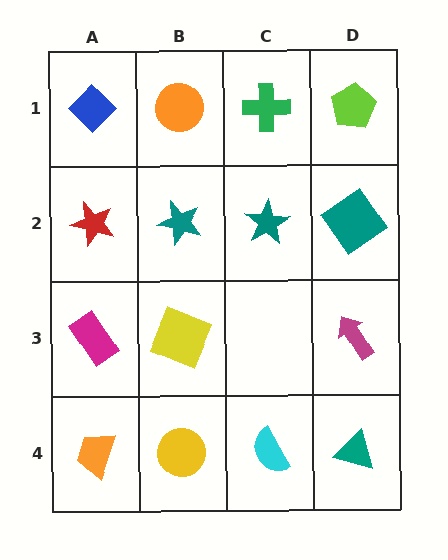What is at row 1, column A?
A blue diamond.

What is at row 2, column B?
A teal star.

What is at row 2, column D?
A teal diamond.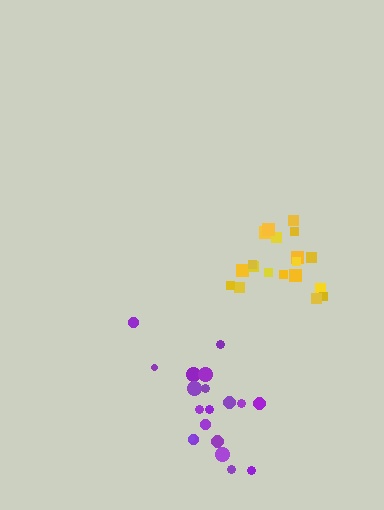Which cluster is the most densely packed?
Yellow.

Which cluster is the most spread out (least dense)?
Purple.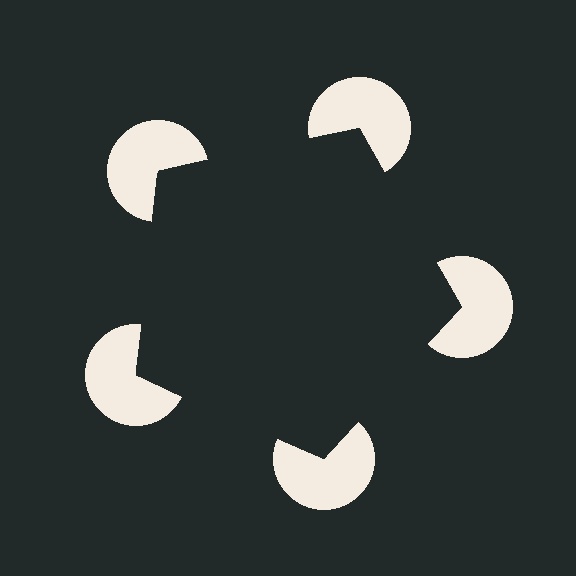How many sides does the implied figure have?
5 sides.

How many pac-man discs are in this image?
There are 5 — one at each vertex of the illusory pentagon.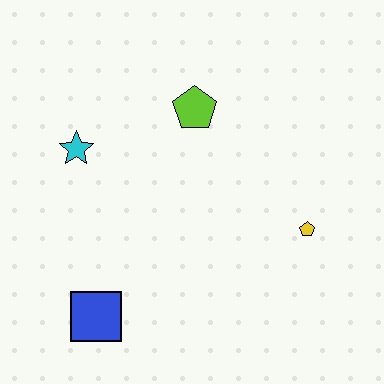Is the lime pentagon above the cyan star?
Yes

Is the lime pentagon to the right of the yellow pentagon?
No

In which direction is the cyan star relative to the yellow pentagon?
The cyan star is to the left of the yellow pentagon.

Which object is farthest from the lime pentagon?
The blue square is farthest from the lime pentagon.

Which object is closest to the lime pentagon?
The cyan star is closest to the lime pentagon.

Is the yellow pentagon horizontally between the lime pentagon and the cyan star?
No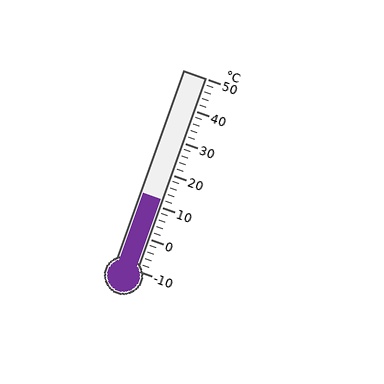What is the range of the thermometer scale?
The thermometer scale ranges from -10°C to 50°C.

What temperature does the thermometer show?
The thermometer shows approximately 12°C.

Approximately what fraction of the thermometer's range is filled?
The thermometer is filled to approximately 35% of its range.